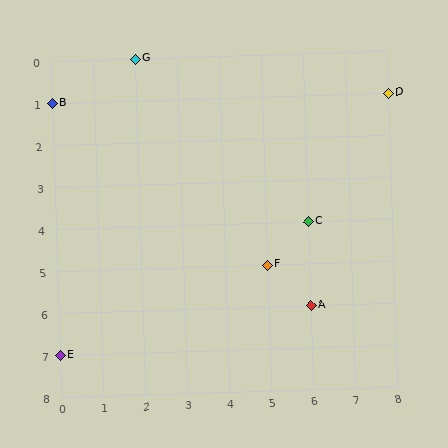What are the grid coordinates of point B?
Point B is at grid coordinates (0, 1).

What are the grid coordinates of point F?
Point F is at grid coordinates (5, 5).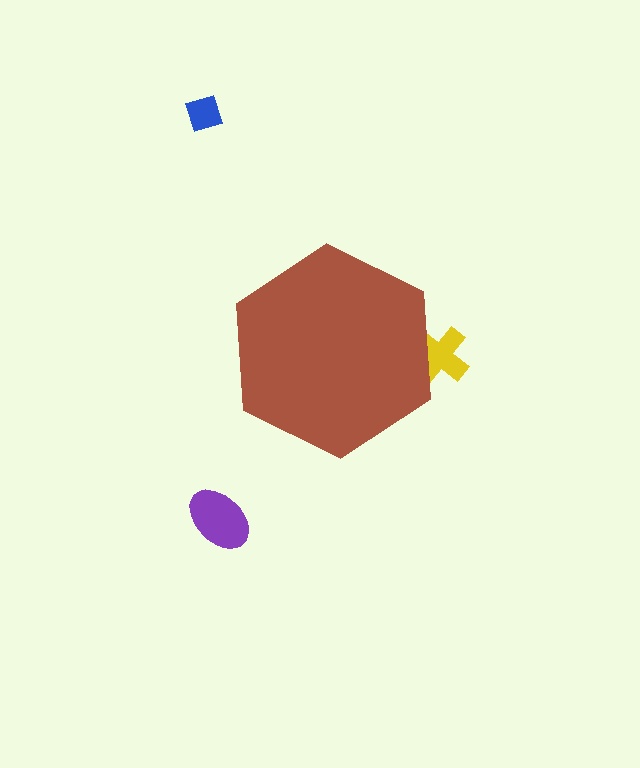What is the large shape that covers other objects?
A brown hexagon.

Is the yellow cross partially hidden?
Yes, the yellow cross is partially hidden behind the brown hexagon.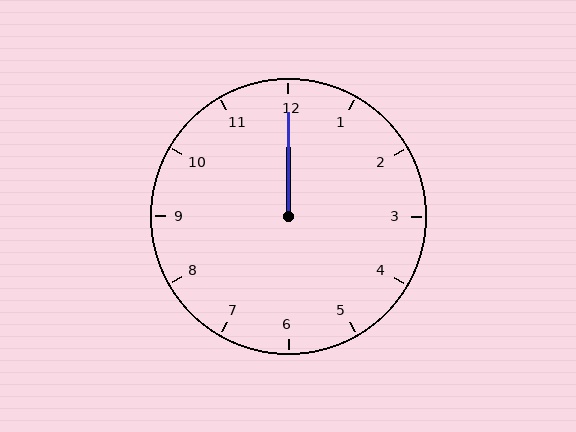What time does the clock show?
12:00.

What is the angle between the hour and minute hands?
Approximately 0 degrees.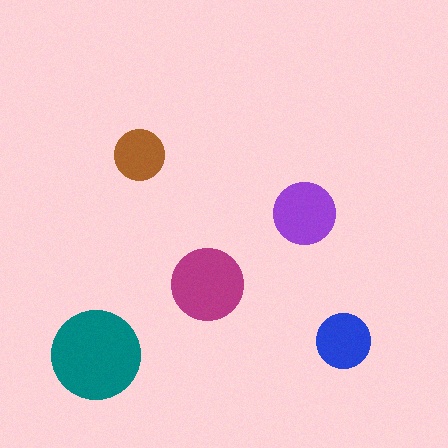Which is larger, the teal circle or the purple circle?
The teal one.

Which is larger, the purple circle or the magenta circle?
The magenta one.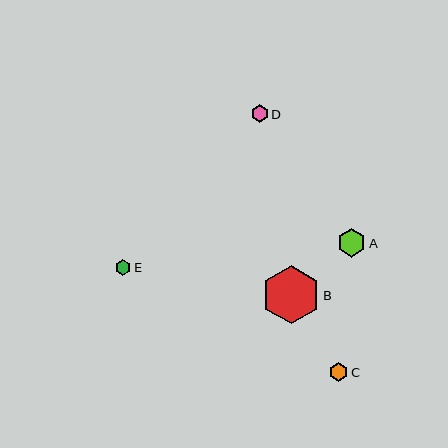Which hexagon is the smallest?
Hexagon E is the smallest with a size of approximately 16 pixels.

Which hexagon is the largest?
Hexagon B is the largest with a size of approximately 58 pixels.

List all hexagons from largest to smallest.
From largest to smallest: B, A, C, D, E.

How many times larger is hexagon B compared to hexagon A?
Hexagon B is approximately 2.0 times the size of hexagon A.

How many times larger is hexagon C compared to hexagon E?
Hexagon C is approximately 1.2 times the size of hexagon E.